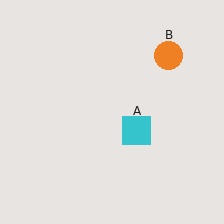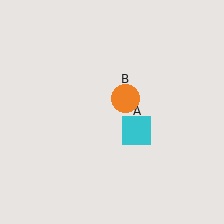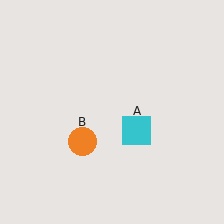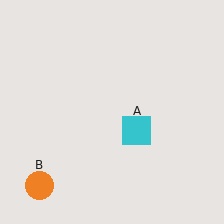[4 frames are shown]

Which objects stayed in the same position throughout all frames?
Cyan square (object A) remained stationary.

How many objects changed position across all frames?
1 object changed position: orange circle (object B).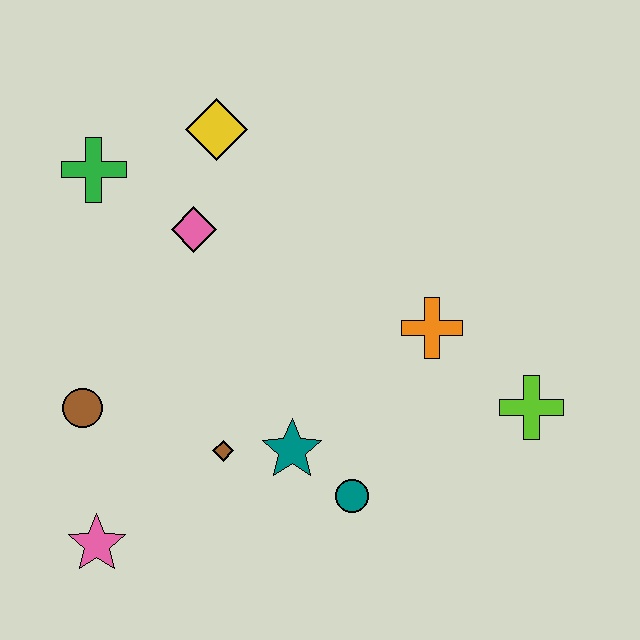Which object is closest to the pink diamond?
The yellow diamond is closest to the pink diamond.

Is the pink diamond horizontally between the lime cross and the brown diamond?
No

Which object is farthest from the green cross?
The lime cross is farthest from the green cross.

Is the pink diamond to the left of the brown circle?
No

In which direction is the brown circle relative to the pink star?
The brown circle is above the pink star.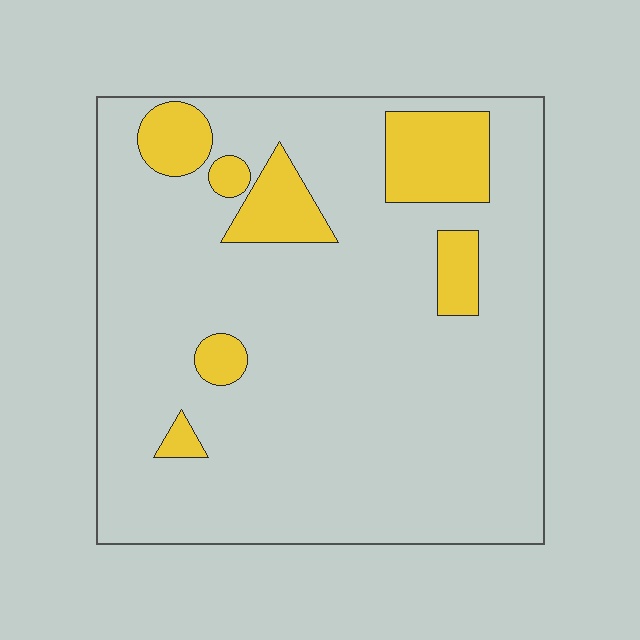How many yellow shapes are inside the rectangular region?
7.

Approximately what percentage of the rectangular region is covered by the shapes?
Approximately 15%.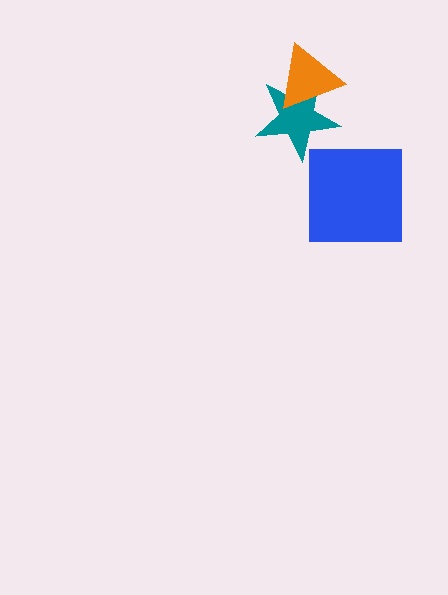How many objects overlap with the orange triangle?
1 object overlaps with the orange triangle.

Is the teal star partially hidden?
Yes, it is partially covered by another shape.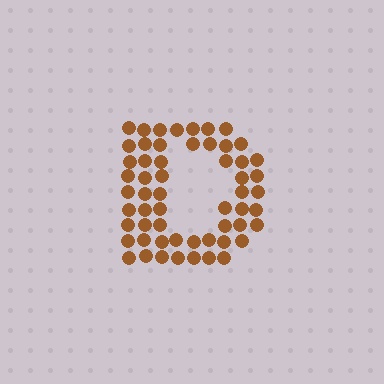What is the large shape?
The large shape is the letter D.